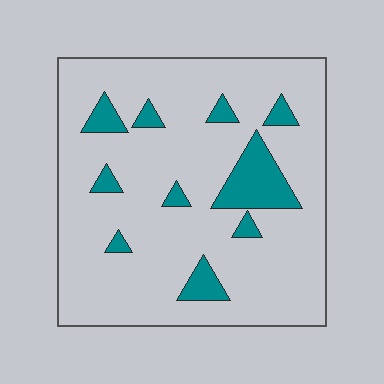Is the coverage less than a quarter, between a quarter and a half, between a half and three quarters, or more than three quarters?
Less than a quarter.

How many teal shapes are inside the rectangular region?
10.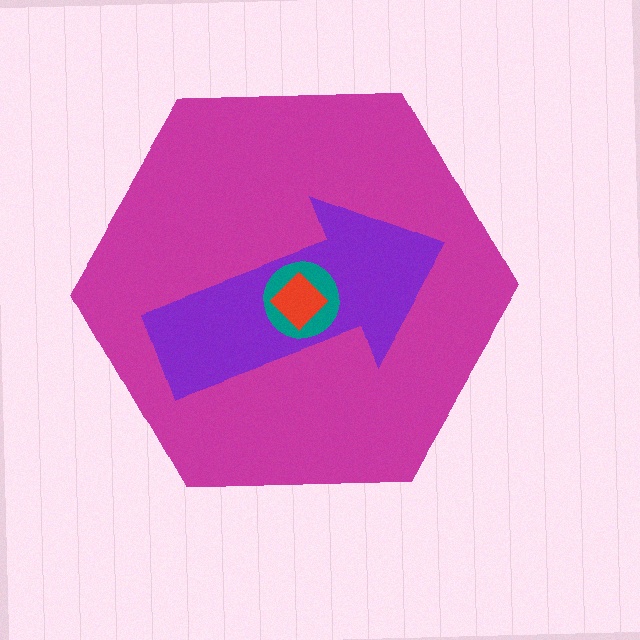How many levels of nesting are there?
4.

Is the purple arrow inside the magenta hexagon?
Yes.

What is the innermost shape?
The red diamond.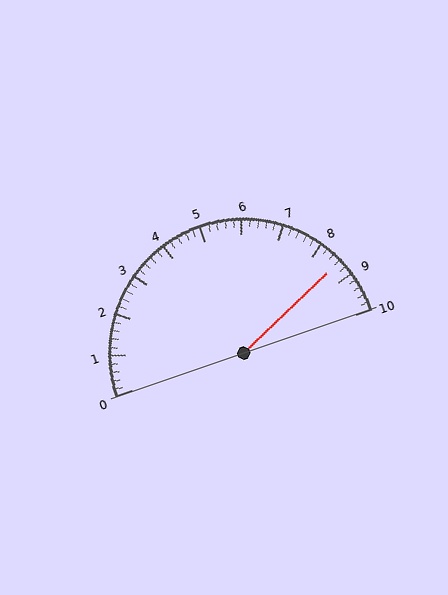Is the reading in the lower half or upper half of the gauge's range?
The reading is in the upper half of the range (0 to 10).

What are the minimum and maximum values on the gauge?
The gauge ranges from 0 to 10.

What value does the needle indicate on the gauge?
The needle indicates approximately 8.6.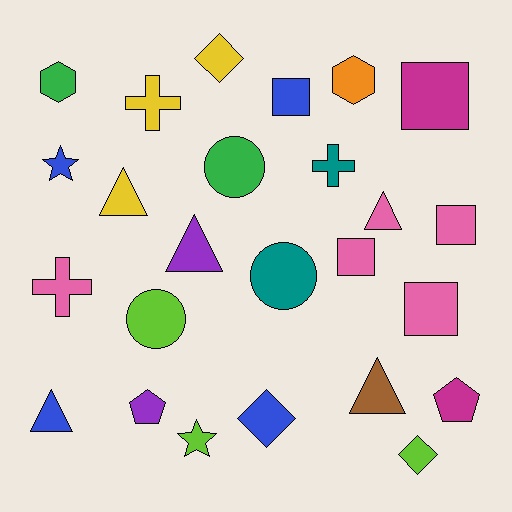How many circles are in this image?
There are 3 circles.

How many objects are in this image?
There are 25 objects.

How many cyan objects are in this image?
There are no cyan objects.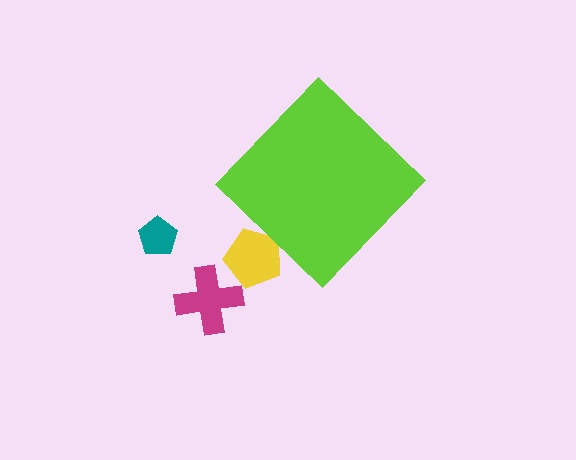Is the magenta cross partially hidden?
No, the magenta cross is fully visible.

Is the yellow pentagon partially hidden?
Yes, the yellow pentagon is partially hidden behind the lime diamond.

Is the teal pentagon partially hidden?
No, the teal pentagon is fully visible.